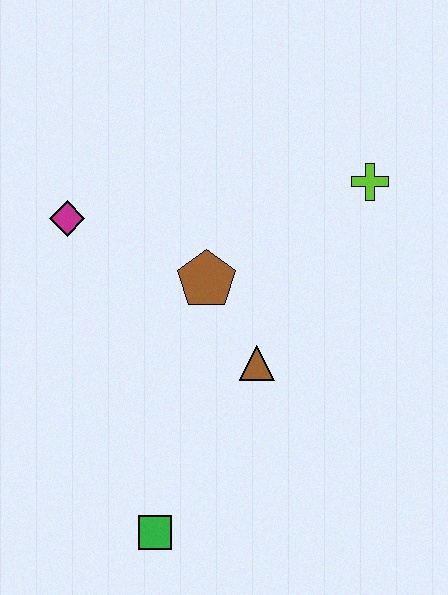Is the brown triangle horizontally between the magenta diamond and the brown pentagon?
No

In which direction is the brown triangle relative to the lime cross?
The brown triangle is below the lime cross.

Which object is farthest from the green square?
The lime cross is farthest from the green square.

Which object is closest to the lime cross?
The brown pentagon is closest to the lime cross.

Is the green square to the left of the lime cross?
Yes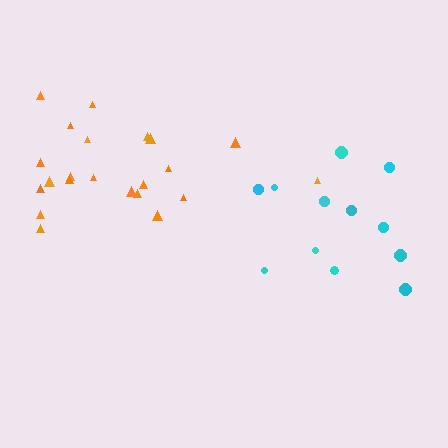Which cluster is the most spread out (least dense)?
Orange.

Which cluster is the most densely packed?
Cyan.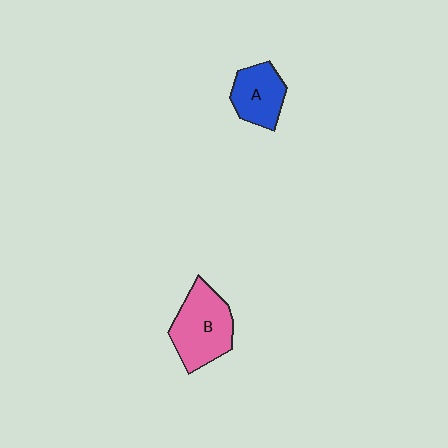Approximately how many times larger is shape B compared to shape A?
Approximately 1.4 times.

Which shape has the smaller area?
Shape A (blue).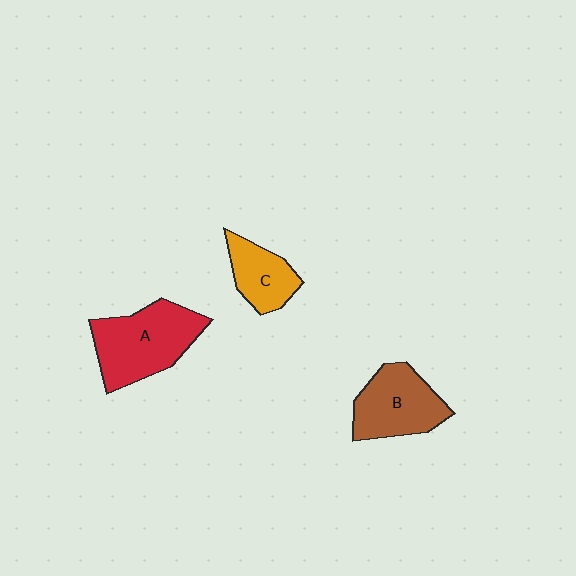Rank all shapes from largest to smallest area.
From largest to smallest: A (red), B (brown), C (orange).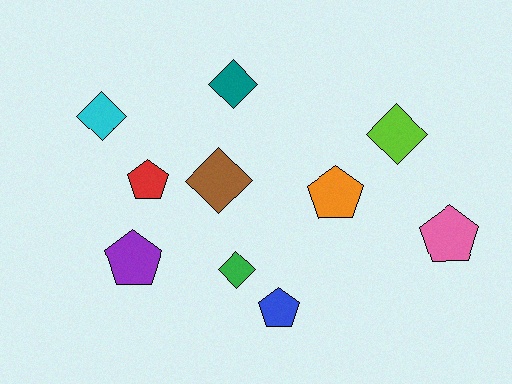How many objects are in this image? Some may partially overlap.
There are 10 objects.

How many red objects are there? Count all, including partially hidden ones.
There is 1 red object.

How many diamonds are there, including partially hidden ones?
There are 5 diamonds.